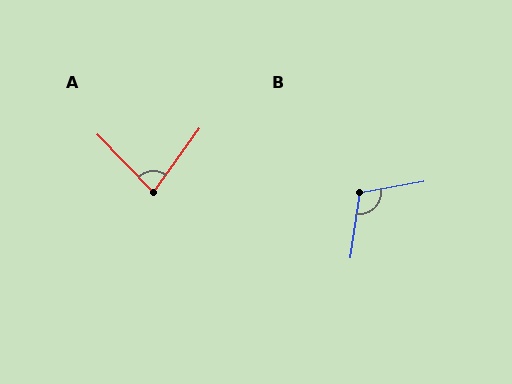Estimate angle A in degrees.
Approximately 80 degrees.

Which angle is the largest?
B, at approximately 109 degrees.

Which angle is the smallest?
A, at approximately 80 degrees.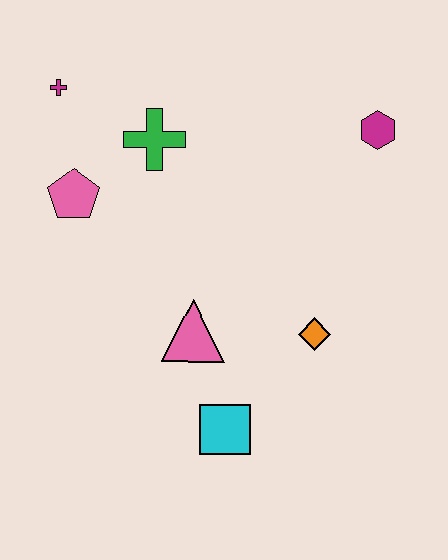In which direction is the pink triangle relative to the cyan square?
The pink triangle is above the cyan square.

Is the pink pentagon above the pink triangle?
Yes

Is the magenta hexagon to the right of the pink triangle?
Yes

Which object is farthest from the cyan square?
The magenta cross is farthest from the cyan square.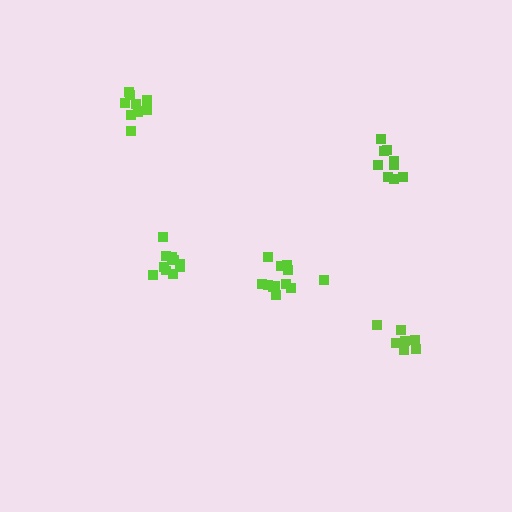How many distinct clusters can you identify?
There are 5 distinct clusters.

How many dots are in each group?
Group 1: 10 dots, Group 2: 12 dots, Group 3: 9 dots, Group 4: 10 dots, Group 5: 7 dots (48 total).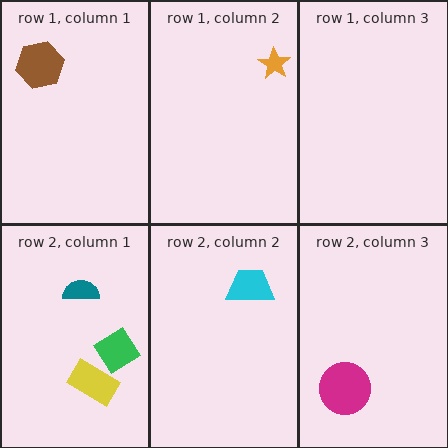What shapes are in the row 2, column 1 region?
The yellow rectangle, the teal semicircle, the green diamond.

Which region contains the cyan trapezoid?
The row 2, column 2 region.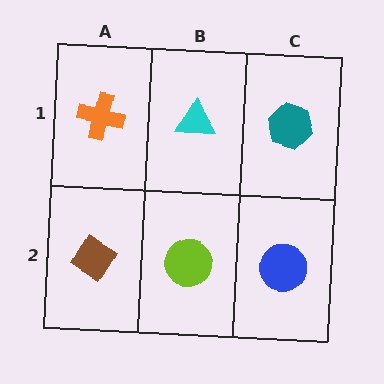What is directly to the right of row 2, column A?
A lime circle.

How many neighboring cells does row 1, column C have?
2.